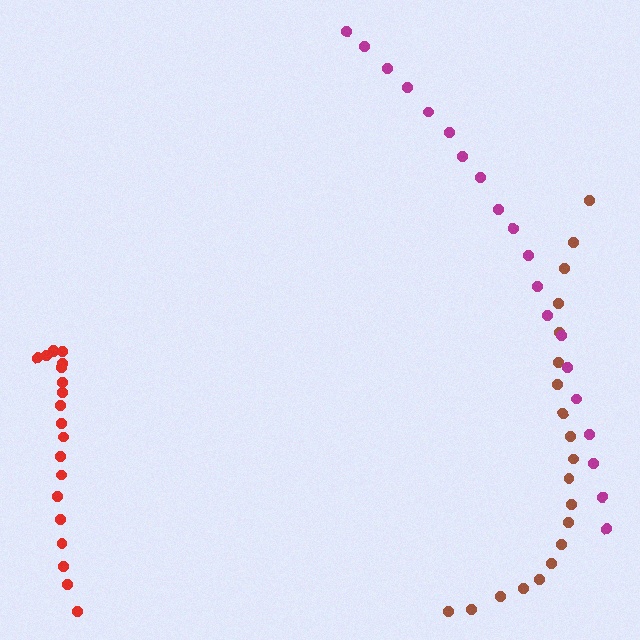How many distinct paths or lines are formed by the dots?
There are 3 distinct paths.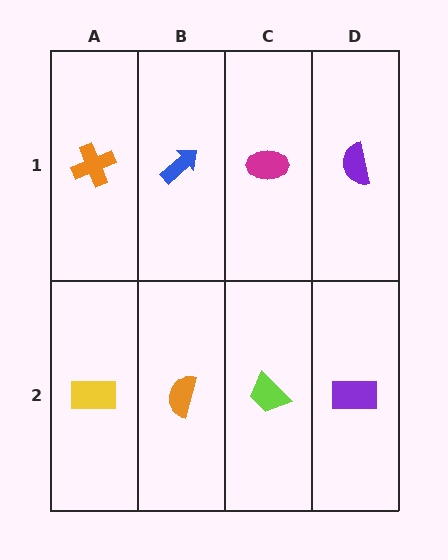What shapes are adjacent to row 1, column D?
A purple rectangle (row 2, column D), a magenta ellipse (row 1, column C).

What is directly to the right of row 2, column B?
A lime trapezoid.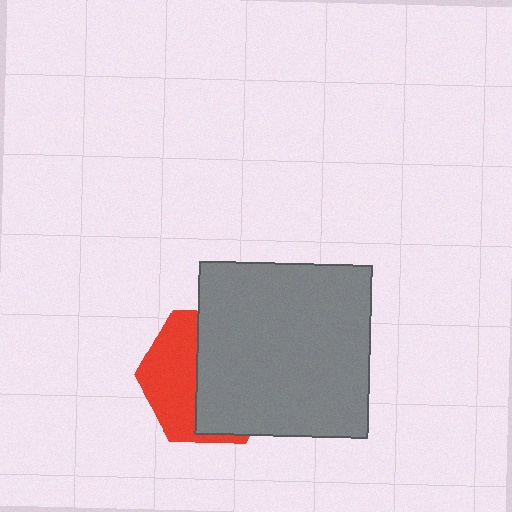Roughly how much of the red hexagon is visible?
A small part of it is visible (roughly 41%).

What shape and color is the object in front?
The object in front is a gray square.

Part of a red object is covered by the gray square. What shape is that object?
It is a hexagon.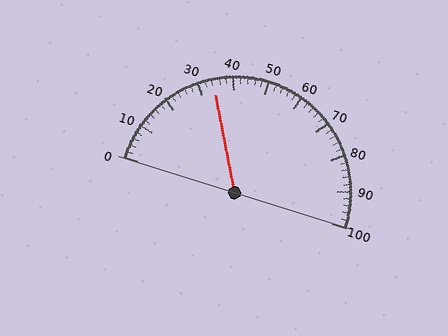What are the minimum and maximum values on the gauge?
The gauge ranges from 0 to 100.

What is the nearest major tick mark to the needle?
The nearest major tick mark is 30.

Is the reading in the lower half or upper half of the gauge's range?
The reading is in the lower half of the range (0 to 100).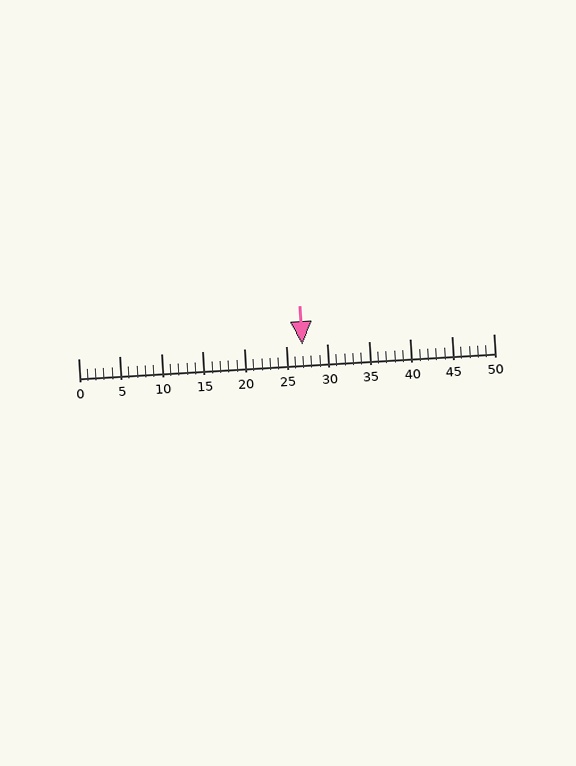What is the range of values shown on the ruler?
The ruler shows values from 0 to 50.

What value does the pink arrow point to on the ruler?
The pink arrow points to approximately 27.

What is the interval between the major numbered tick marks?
The major tick marks are spaced 5 units apart.